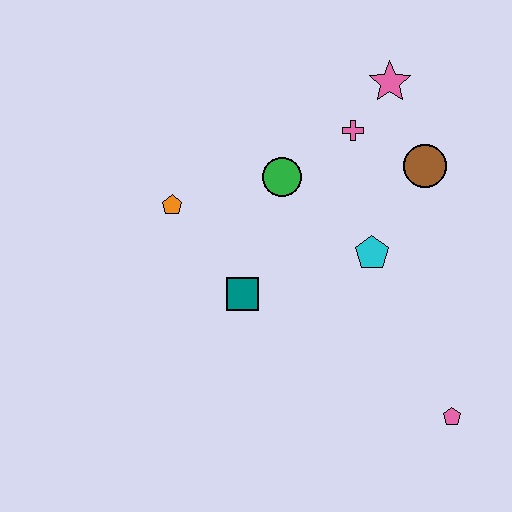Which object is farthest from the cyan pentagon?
The orange pentagon is farthest from the cyan pentagon.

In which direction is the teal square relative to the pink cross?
The teal square is below the pink cross.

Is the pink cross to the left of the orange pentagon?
No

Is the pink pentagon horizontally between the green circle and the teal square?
No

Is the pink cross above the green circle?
Yes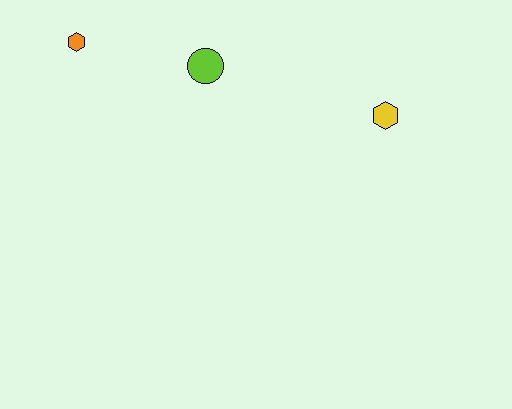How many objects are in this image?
There are 3 objects.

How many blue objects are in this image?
There are no blue objects.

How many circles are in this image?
There is 1 circle.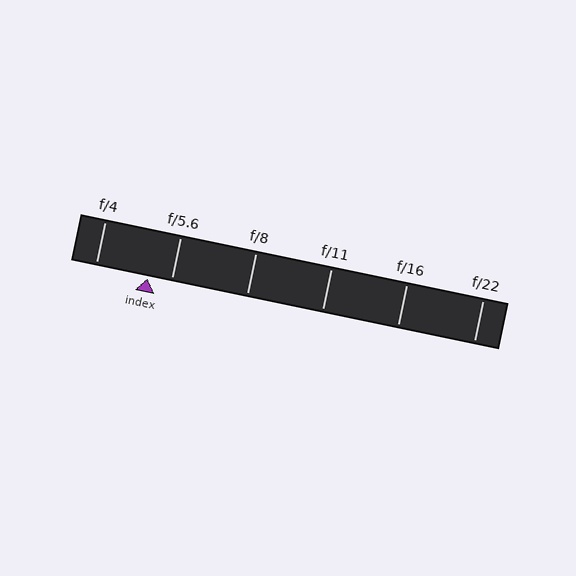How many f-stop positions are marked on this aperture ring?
There are 6 f-stop positions marked.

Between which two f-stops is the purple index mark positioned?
The index mark is between f/4 and f/5.6.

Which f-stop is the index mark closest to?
The index mark is closest to f/5.6.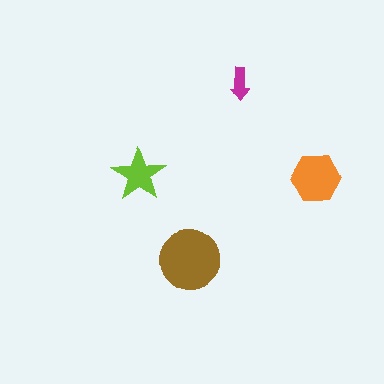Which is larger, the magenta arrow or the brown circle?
The brown circle.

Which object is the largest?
The brown circle.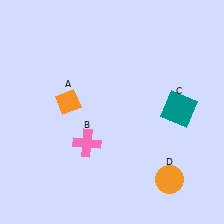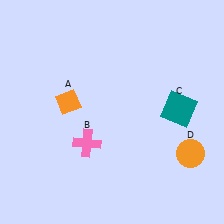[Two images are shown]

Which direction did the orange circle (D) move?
The orange circle (D) moved up.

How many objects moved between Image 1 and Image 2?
1 object moved between the two images.